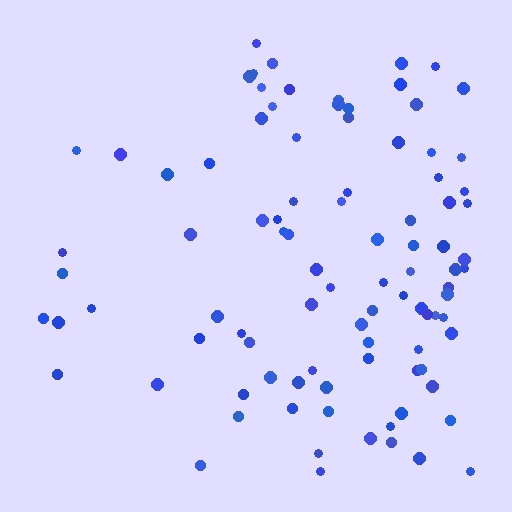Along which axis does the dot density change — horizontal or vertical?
Horizontal.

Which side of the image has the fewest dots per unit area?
The left.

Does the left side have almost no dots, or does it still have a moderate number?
Still a moderate number, just noticeably fewer than the right.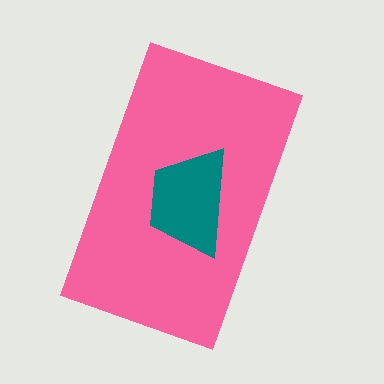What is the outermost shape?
The pink rectangle.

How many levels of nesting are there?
2.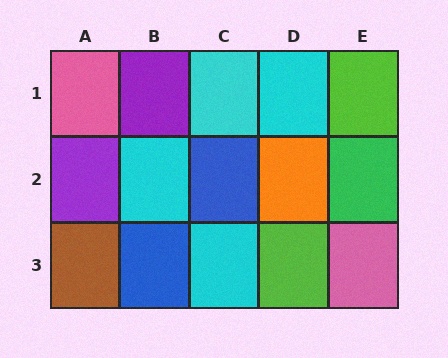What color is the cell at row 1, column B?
Purple.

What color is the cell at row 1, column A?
Pink.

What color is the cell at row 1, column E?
Lime.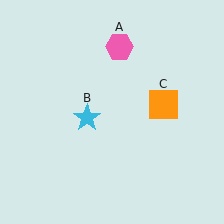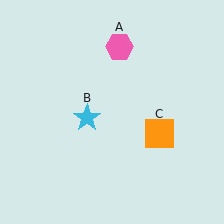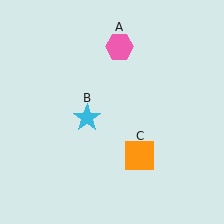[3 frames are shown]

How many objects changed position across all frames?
1 object changed position: orange square (object C).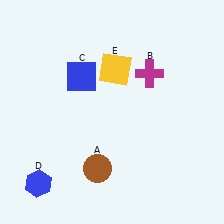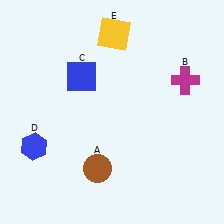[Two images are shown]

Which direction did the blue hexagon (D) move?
The blue hexagon (D) moved up.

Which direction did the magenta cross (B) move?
The magenta cross (B) moved right.